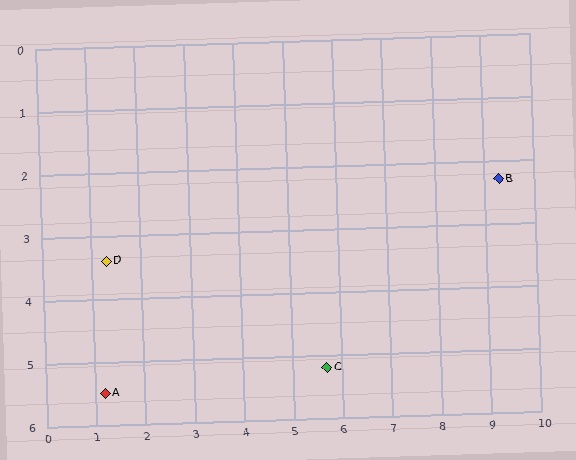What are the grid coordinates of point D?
Point D is at approximately (1.3, 3.4).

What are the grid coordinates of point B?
Point B is at approximately (9.3, 2.3).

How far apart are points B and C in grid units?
Points B and C are about 4.6 grid units apart.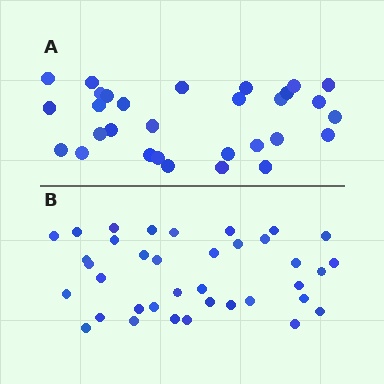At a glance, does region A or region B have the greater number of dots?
Region B (the bottom region) has more dots.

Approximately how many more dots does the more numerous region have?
Region B has roughly 8 or so more dots than region A.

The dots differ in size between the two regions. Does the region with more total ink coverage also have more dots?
No. Region A has more total ink coverage because its dots are larger, but region B actually contains more individual dots. Total area can be misleading — the number of items is what matters here.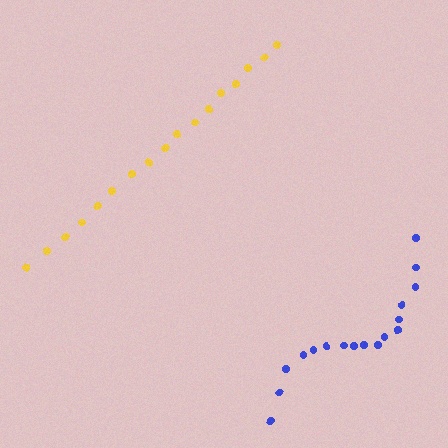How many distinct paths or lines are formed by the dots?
There are 2 distinct paths.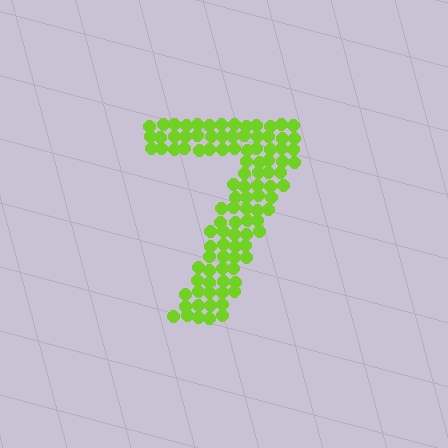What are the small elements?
The small elements are circles.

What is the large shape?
The large shape is the digit 7.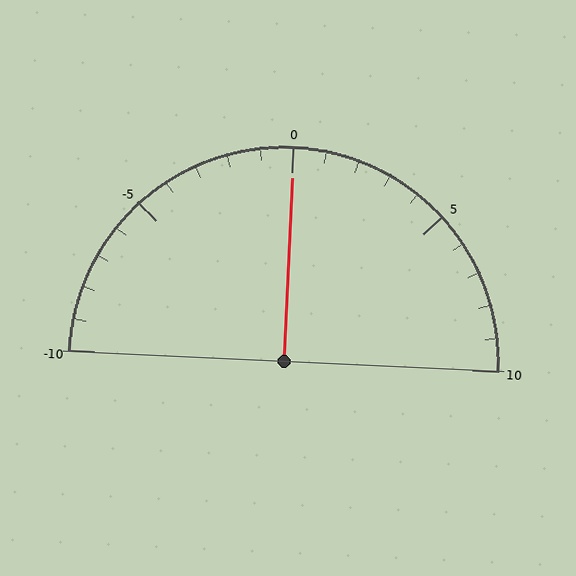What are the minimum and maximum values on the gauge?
The gauge ranges from -10 to 10.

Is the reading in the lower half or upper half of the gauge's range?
The reading is in the upper half of the range (-10 to 10).